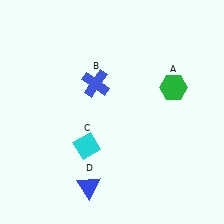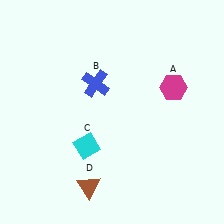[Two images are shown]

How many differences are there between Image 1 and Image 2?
There are 2 differences between the two images.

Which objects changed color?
A changed from green to magenta. D changed from blue to brown.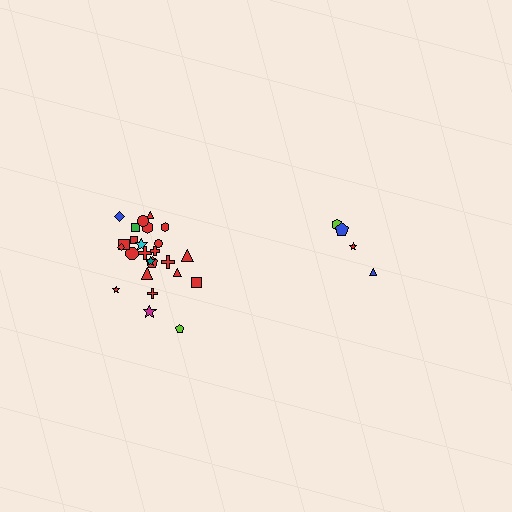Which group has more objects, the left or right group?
The left group.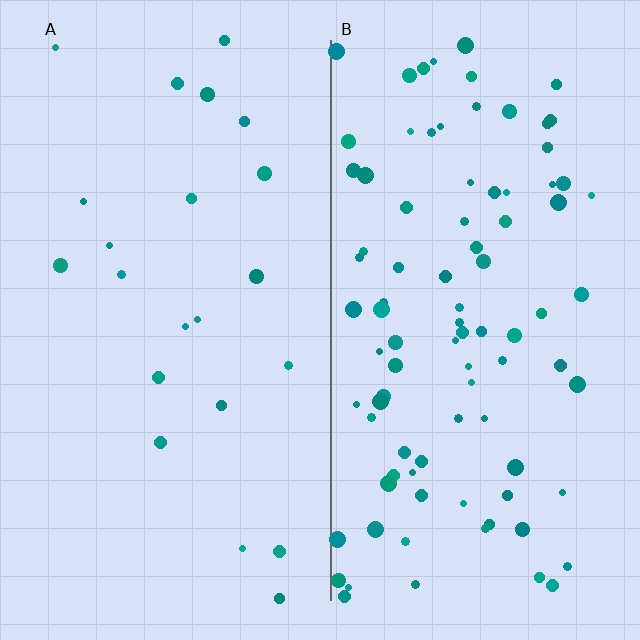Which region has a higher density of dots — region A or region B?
B (the right).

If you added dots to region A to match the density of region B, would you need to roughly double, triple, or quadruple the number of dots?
Approximately quadruple.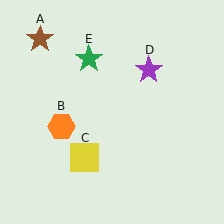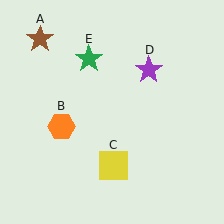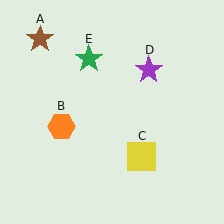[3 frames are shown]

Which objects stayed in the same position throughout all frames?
Brown star (object A) and orange hexagon (object B) and purple star (object D) and green star (object E) remained stationary.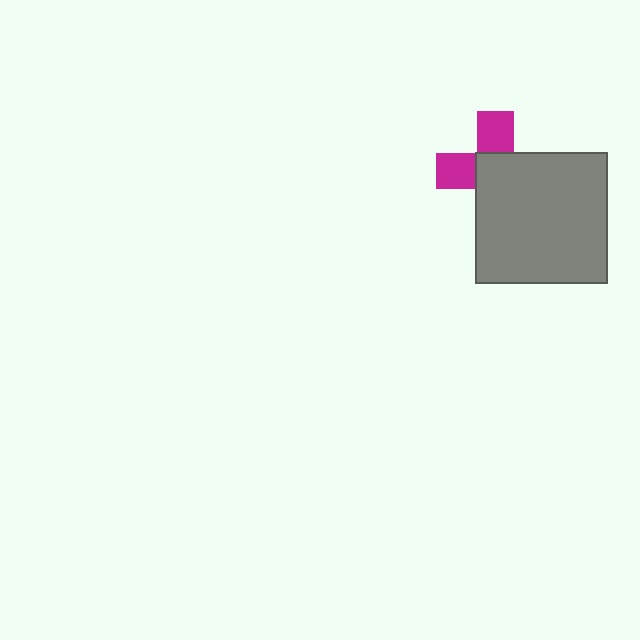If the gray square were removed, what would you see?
You would see the complete magenta cross.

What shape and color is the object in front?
The object in front is a gray square.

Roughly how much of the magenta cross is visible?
A small part of it is visible (roughly 39%).